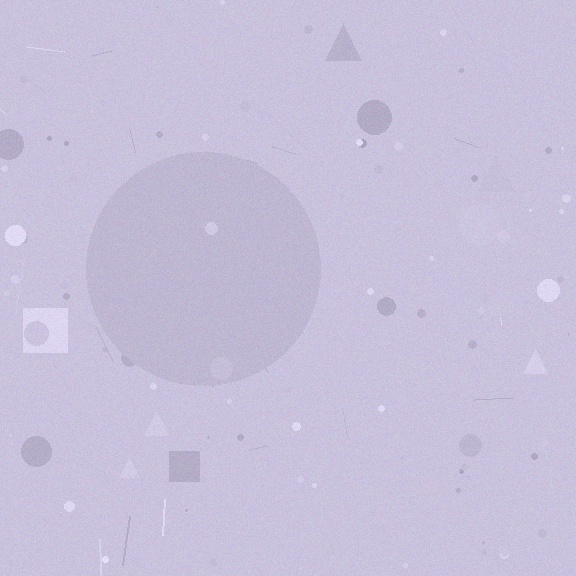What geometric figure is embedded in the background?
A circle is embedded in the background.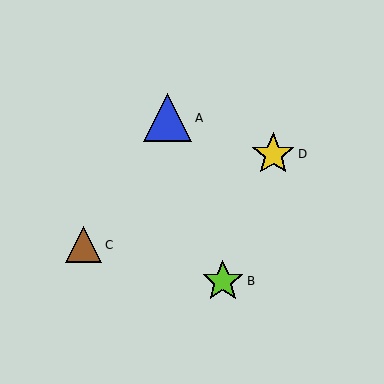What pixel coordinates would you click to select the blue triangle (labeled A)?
Click at (168, 118) to select the blue triangle A.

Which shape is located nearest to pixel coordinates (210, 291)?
The lime star (labeled B) at (223, 281) is nearest to that location.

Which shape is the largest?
The blue triangle (labeled A) is the largest.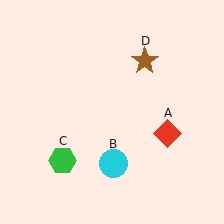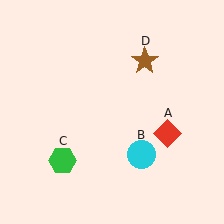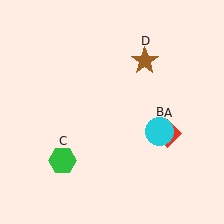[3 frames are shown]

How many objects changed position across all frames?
1 object changed position: cyan circle (object B).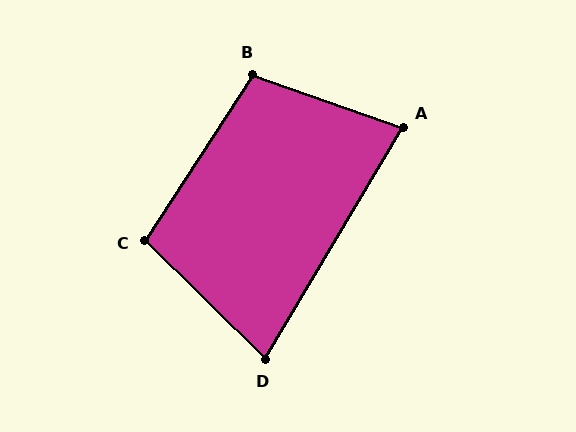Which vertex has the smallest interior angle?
D, at approximately 76 degrees.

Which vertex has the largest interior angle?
B, at approximately 104 degrees.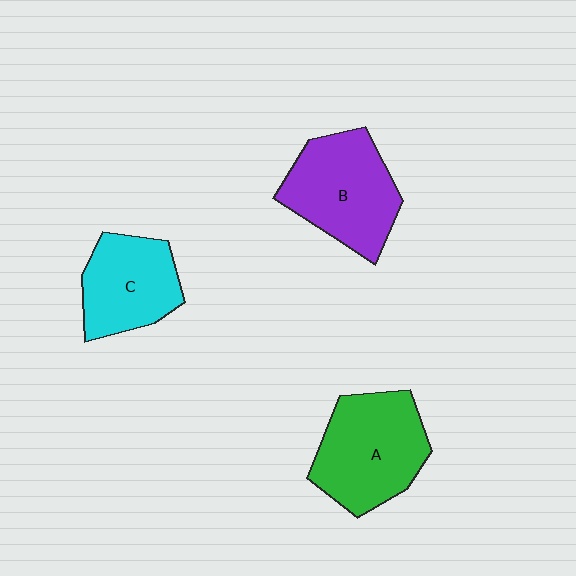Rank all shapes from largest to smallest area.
From largest to smallest: A (green), B (purple), C (cyan).